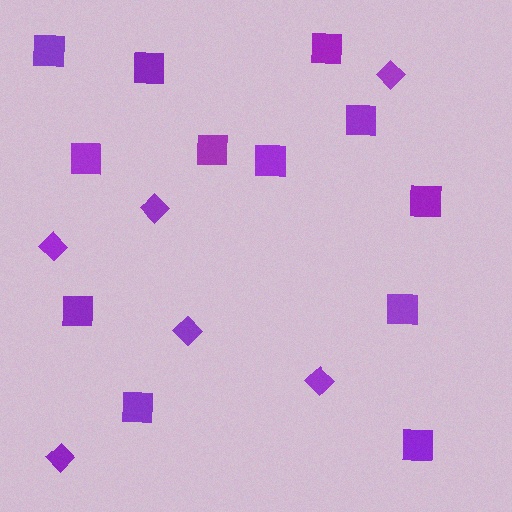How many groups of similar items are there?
There are 2 groups: one group of diamonds (6) and one group of squares (12).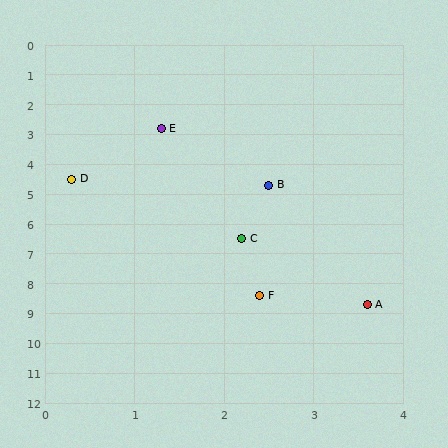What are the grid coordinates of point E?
Point E is at approximately (1.3, 2.8).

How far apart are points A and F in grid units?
Points A and F are about 1.2 grid units apart.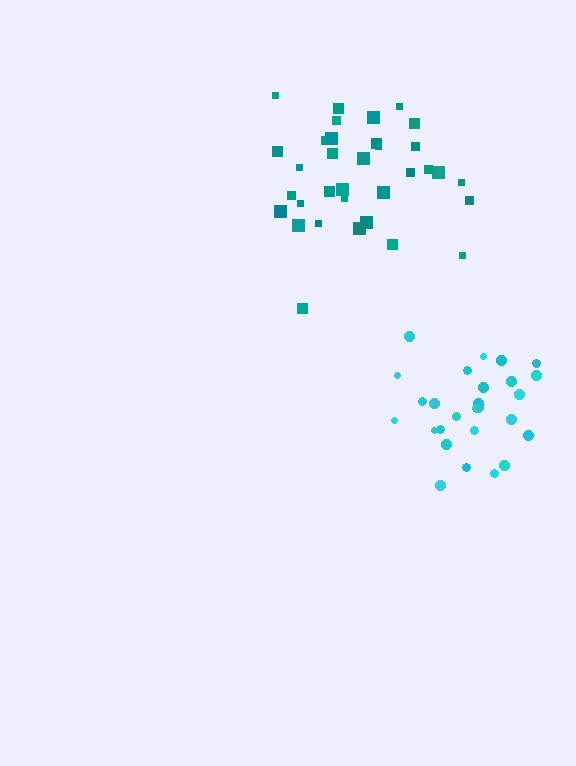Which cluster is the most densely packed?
Cyan.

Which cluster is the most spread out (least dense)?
Teal.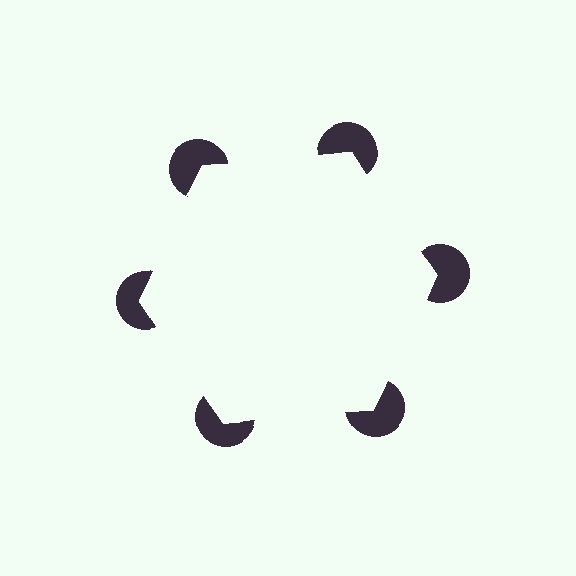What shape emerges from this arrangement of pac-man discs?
An illusory hexagon — its edges are inferred from the aligned wedge cuts in the pac-man discs, not physically drawn.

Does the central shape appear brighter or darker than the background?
It typically appears slightly brighter than the background, even though no actual brightness change is drawn.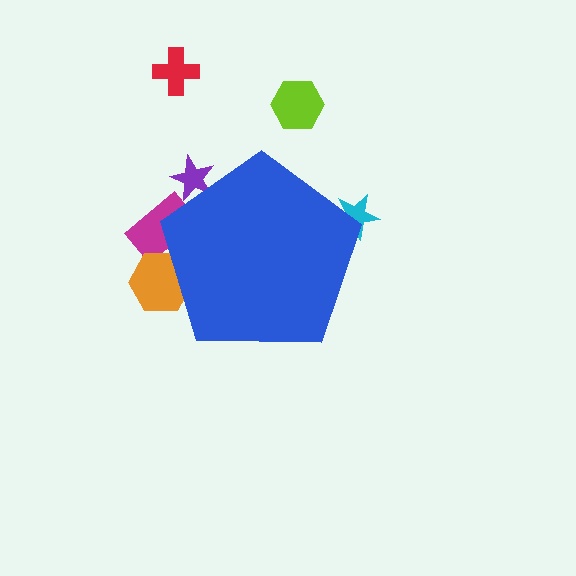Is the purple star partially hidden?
Yes, the purple star is partially hidden behind the blue pentagon.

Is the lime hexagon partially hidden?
No, the lime hexagon is fully visible.